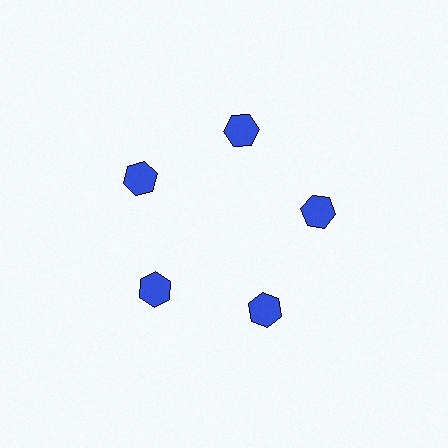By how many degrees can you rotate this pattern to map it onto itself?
The pattern maps onto itself every 72 degrees of rotation.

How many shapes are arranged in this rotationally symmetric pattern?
There are 5 shapes, arranged in 5 groups of 1.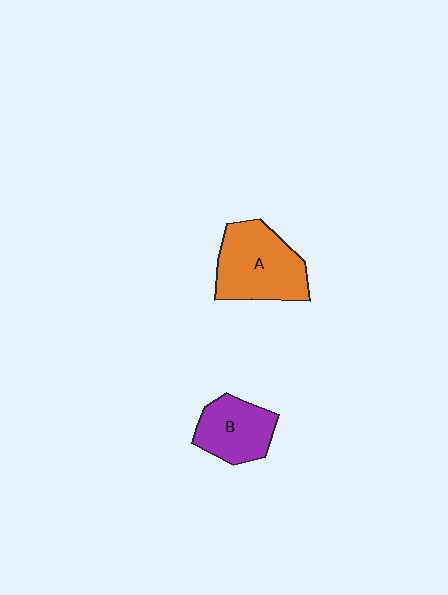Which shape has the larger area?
Shape A (orange).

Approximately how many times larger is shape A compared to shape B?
Approximately 1.4 times.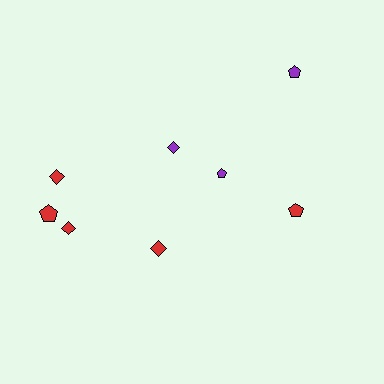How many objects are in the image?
There are 8 objects.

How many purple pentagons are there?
There are 2 purple pentagons.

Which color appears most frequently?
Red, with 5 objects.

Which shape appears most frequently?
Pentagon, with 4 objects.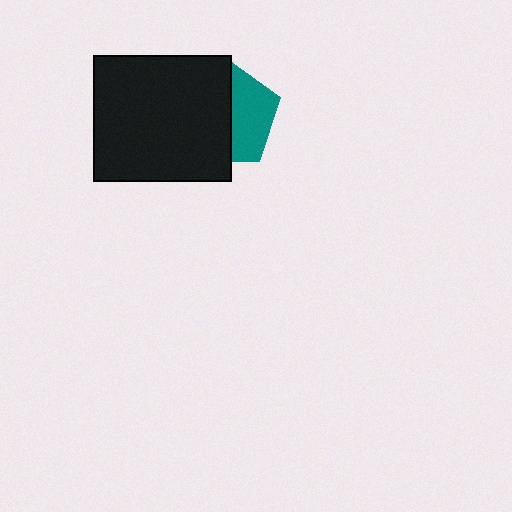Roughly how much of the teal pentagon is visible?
A small part of it is visible (roughly 43%).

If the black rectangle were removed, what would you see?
You would see the complete teal pentagon.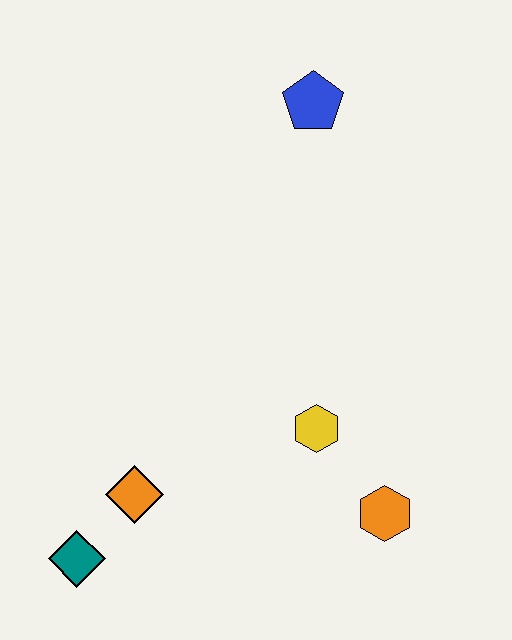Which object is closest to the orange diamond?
The teal diamond is closest to the orange diamond.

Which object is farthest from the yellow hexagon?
The blue pentagon is farthest from the yellow hexagon.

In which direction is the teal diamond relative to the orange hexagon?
The teal diamond is to the left of the orange hexagon.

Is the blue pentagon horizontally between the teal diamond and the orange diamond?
No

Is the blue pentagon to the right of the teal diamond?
Yes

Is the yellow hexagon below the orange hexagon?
No